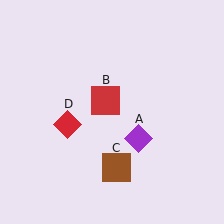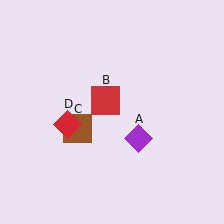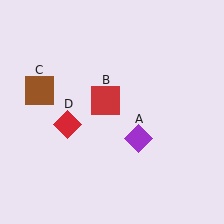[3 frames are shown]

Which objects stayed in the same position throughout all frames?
Purple diamond (object A) and red square (object B) and red diamond (object D) remained stationary.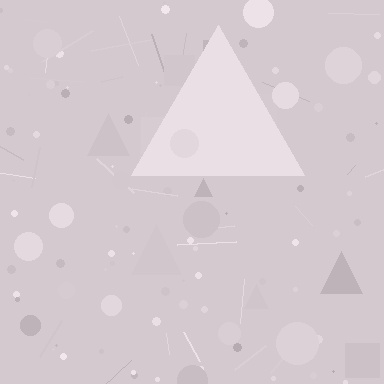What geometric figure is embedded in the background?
A triangle is embedded in the background.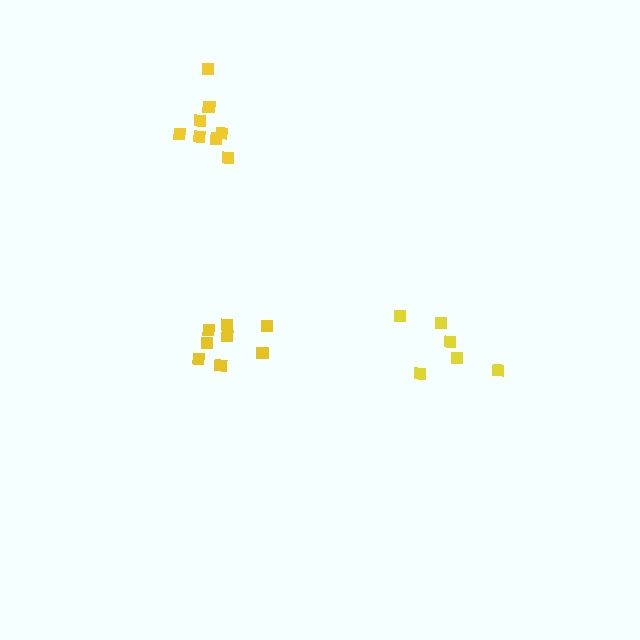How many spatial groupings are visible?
There are 3 spatial groupings.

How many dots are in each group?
Group 1: 6 dots, Group 2: 8 dots, Group 3: 8 dots (22 total).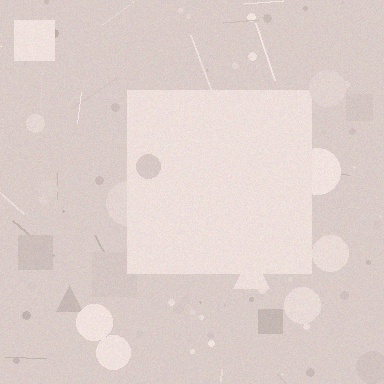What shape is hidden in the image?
A square is hidden in the image.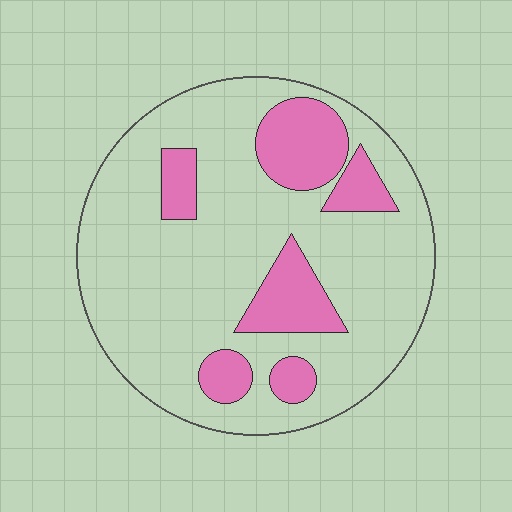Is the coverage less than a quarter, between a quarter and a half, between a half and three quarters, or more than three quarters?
Less than a quarter.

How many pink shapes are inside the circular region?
6.